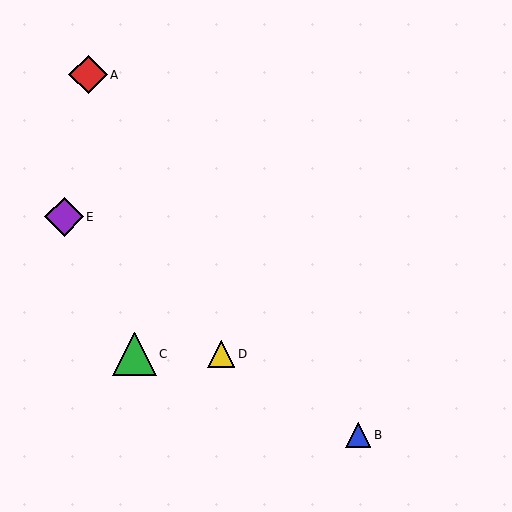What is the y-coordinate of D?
Object D is at y≈354.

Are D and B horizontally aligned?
No, D is at y≈354 and B is at y≈435.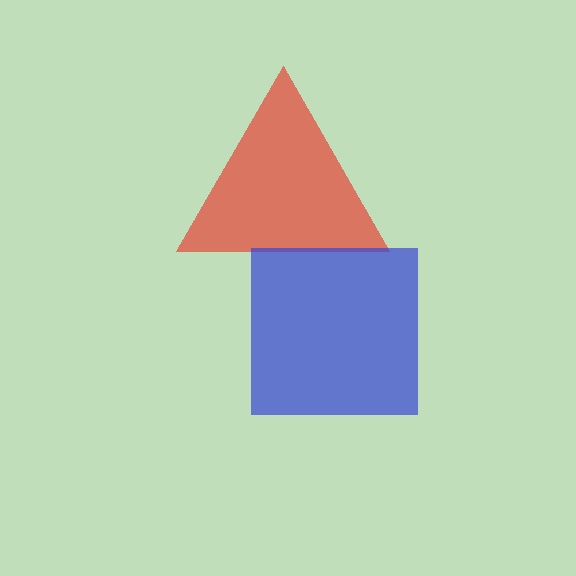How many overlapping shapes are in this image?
There are 2 overlapping shapes in the image.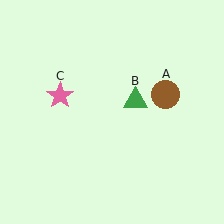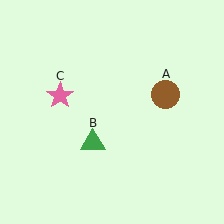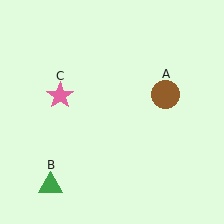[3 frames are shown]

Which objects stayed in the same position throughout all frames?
Brown circle (object A) and pink star (object C) remained stationary.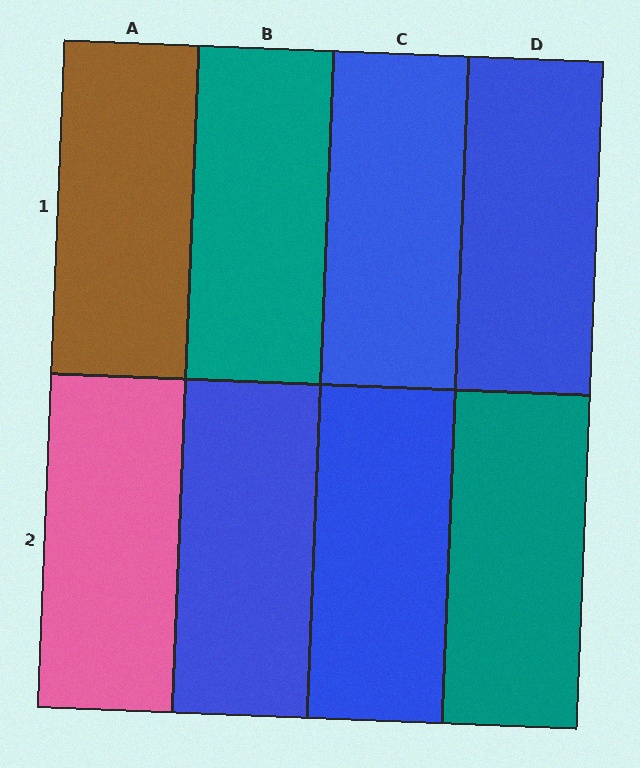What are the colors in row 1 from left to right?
Brown, teal, blue, blue.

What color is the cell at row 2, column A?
Pink.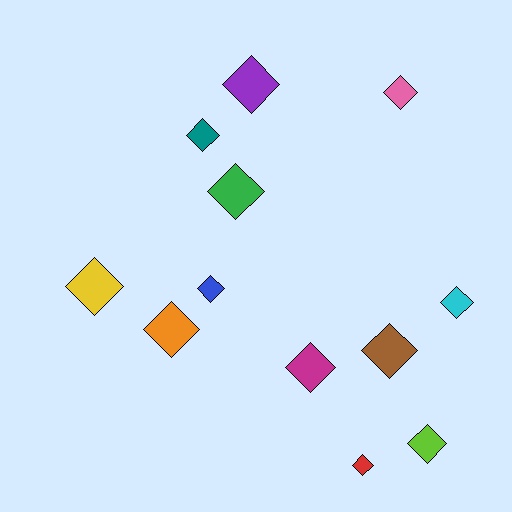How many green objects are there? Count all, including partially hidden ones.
There is 1 green object.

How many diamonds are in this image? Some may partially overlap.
There are 12 diamonds.